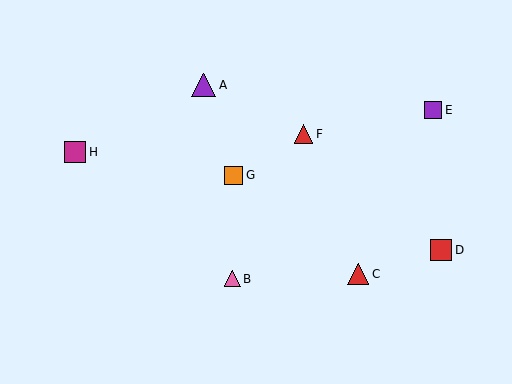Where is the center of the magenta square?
The center of the magenta square is at (75, 152).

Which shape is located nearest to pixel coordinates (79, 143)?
The magenta square (labeled H) at (75, 152) is nearest to that location.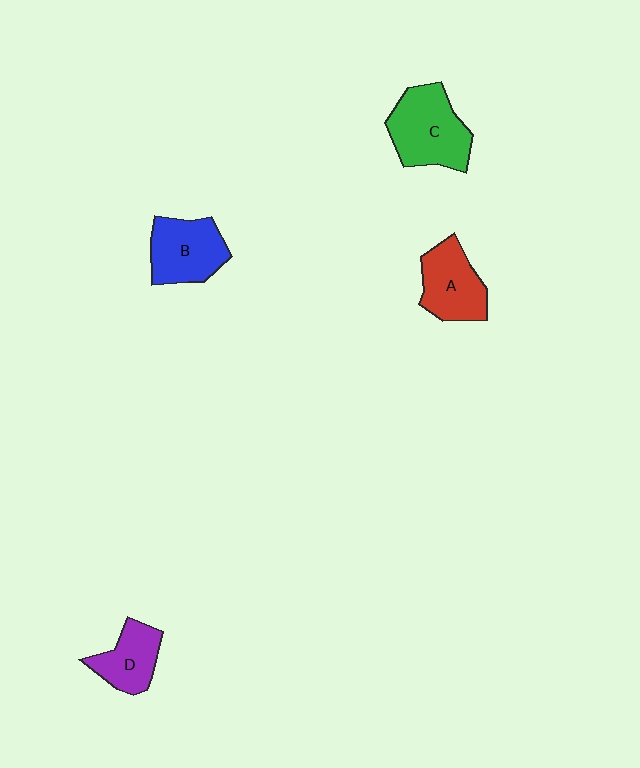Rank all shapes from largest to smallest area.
From largest to smallest: C (green), B (blue), A (red), D (purple).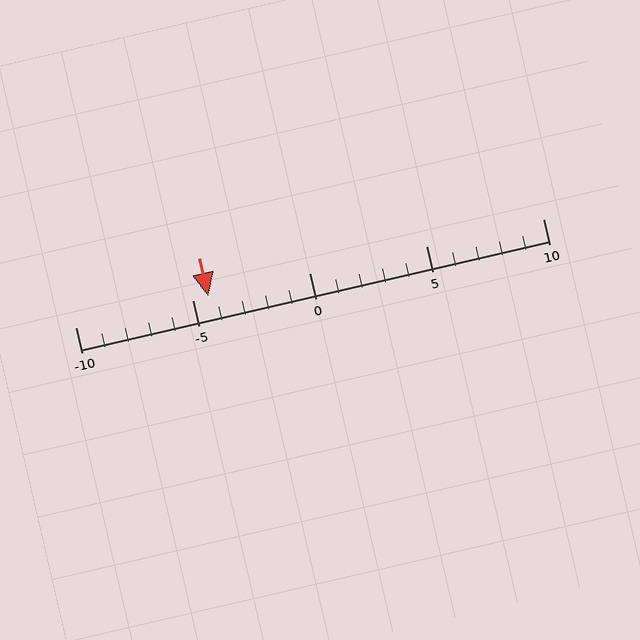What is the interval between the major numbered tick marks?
The major tick marks are spaced 5 units apart.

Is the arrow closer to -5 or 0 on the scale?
The arrow is closer to -5.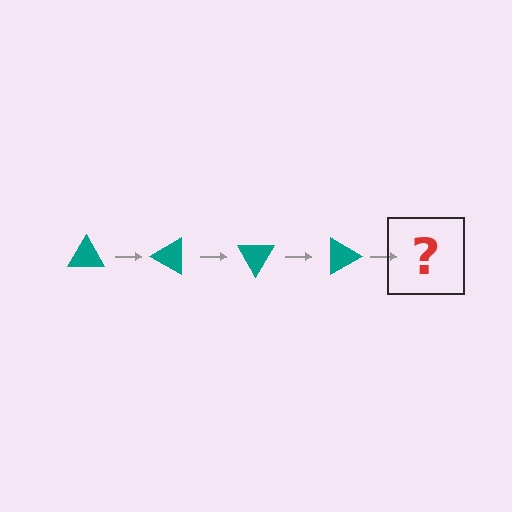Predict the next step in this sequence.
The next step is a teal triangle rotated 120 degrees.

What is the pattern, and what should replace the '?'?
The pattern is that the triangle rotates 30 degrees each step. The '?' should be a teal triangle rotated 120 degrees.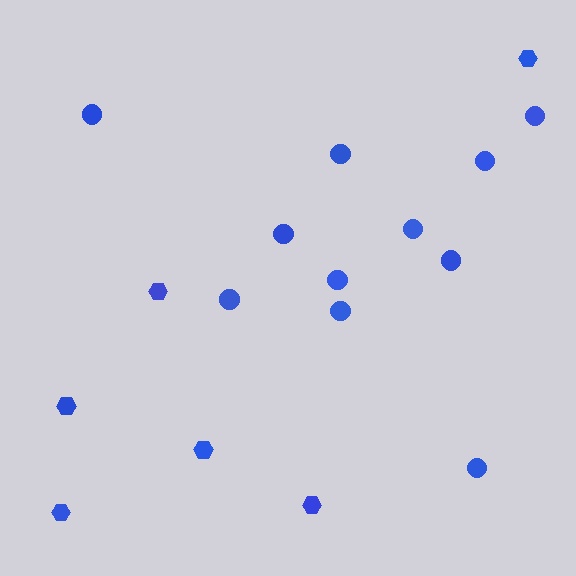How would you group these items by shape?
There are 2 groups: one group of hexagons (6) and one group of circles (11).